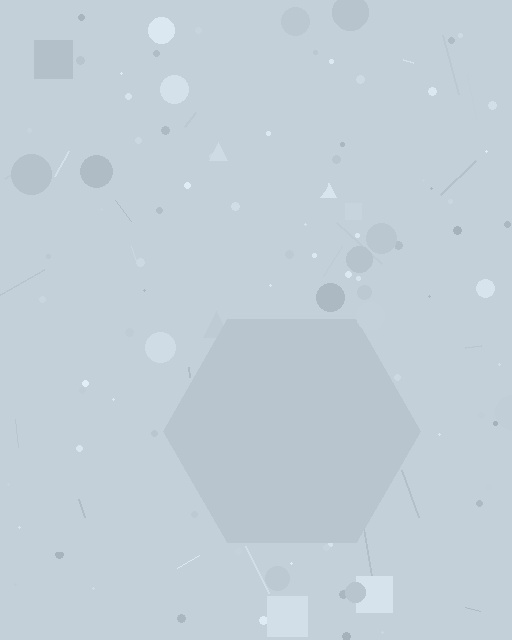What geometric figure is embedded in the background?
A hexagon is embedded in the background.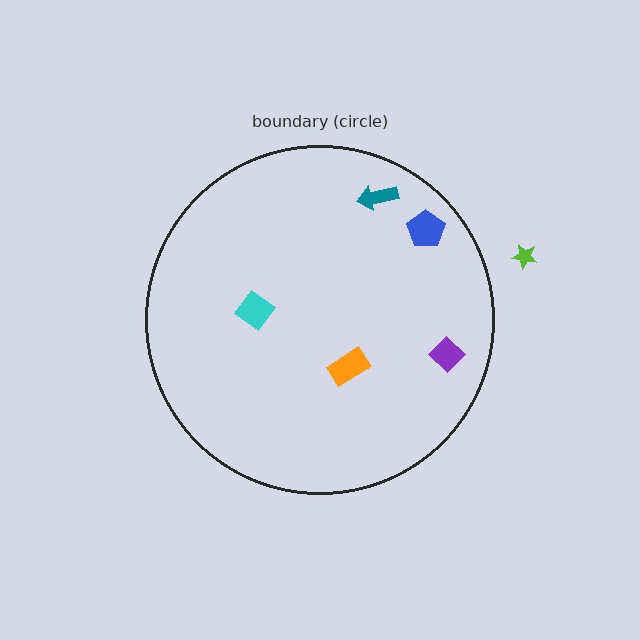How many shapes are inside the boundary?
5 inside, 1 outside.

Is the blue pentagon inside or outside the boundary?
Inside.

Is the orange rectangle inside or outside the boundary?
Inside.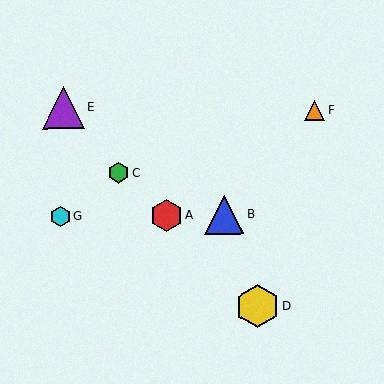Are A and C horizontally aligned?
No, A is at y≈216 and C is at y≈172.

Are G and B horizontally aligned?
Yes, both are at y≈217.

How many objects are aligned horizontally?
3 objects (A, B, G) are aligned horizontally.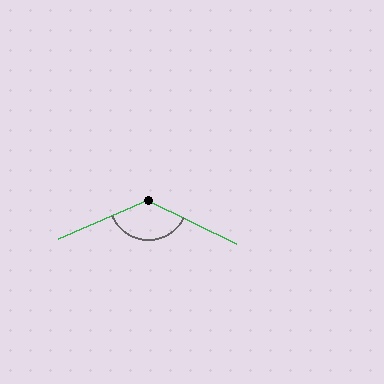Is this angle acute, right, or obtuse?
It is obtuse.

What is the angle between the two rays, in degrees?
Approximately 130 degrees.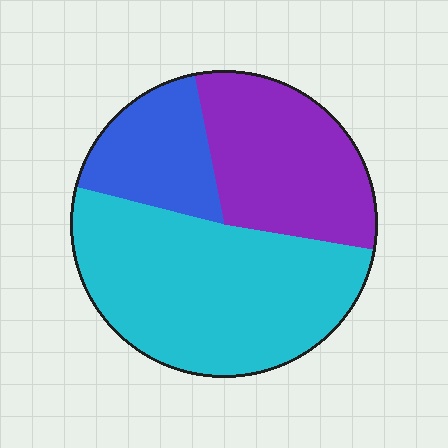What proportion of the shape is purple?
Purple covers around 30% of the shape.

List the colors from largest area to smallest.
From largest to smallest: cyan, purple, blue.